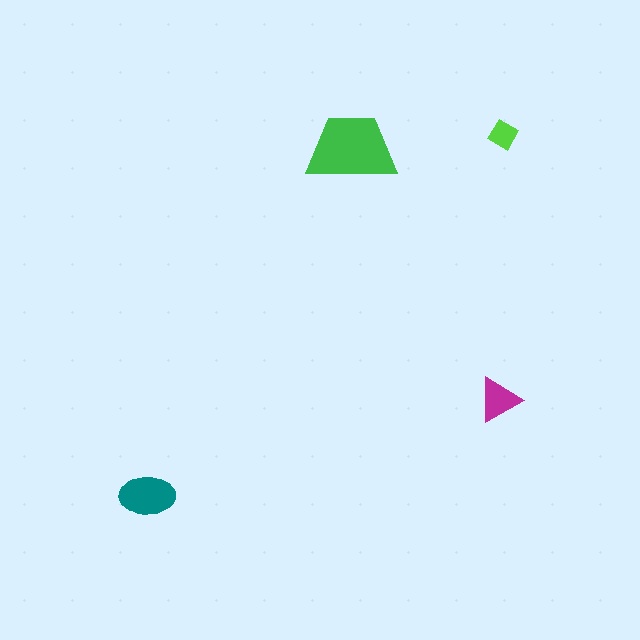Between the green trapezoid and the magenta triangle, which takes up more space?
The green trapezoid.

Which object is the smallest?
The lime diamond.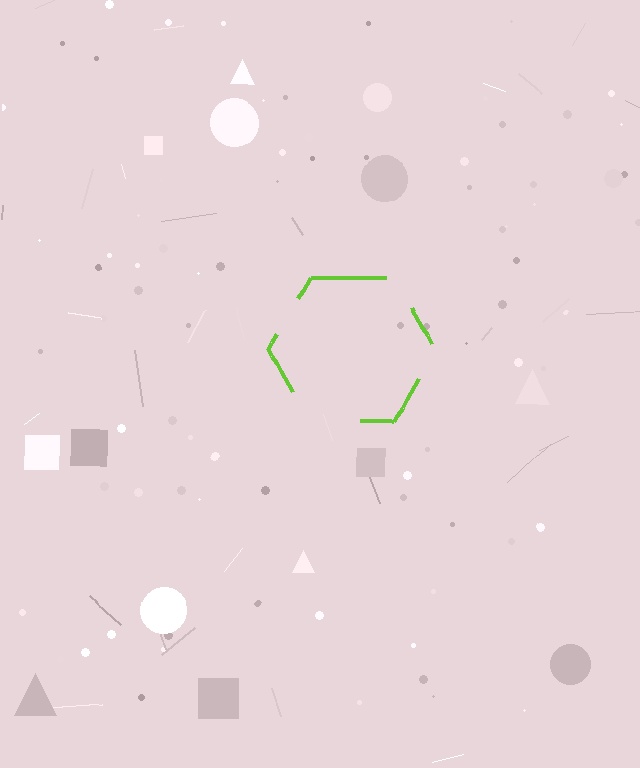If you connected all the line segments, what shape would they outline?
They would outline a hexagon.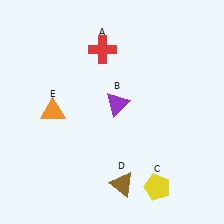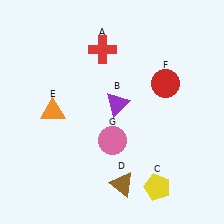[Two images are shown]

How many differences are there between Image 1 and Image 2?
There are 2 differences between the two images.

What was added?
A red circle (F), a pink circle (G) were added in Image 2.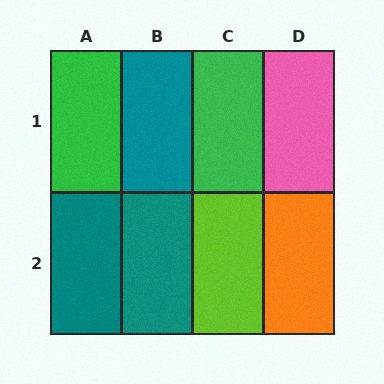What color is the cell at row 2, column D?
Orange.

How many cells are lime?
1 cell is lime.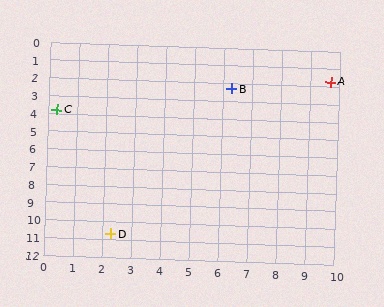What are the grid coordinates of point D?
Point D is at approximately (2.3, 10.7).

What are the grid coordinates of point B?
Point B is at approximately (6.3, 2.3).